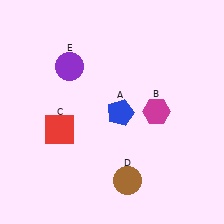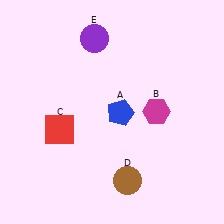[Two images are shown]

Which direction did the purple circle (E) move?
The purple circle (E) moved up.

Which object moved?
The purple circle (E) moved up.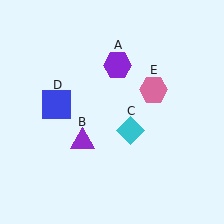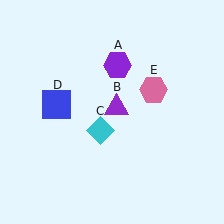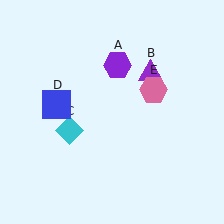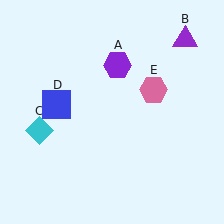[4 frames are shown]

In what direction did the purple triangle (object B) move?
The purple triangle (object B) moved up and to the right.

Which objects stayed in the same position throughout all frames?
Purple hexagon (object A) and blue square (object D) and pink hexagon (object E) remained stationary.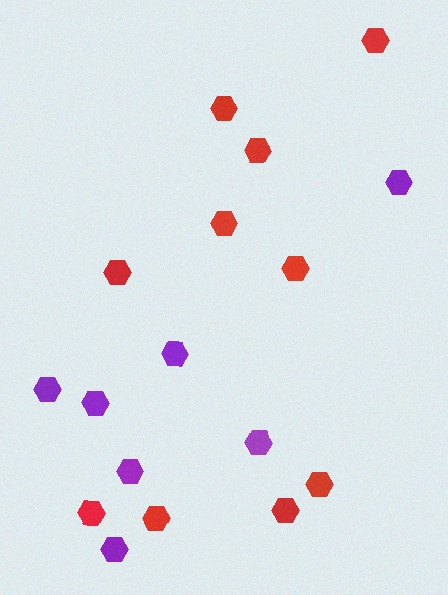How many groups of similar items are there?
There are 2 groups: one group of purple hexagons (7) and one group of red hexagons (10).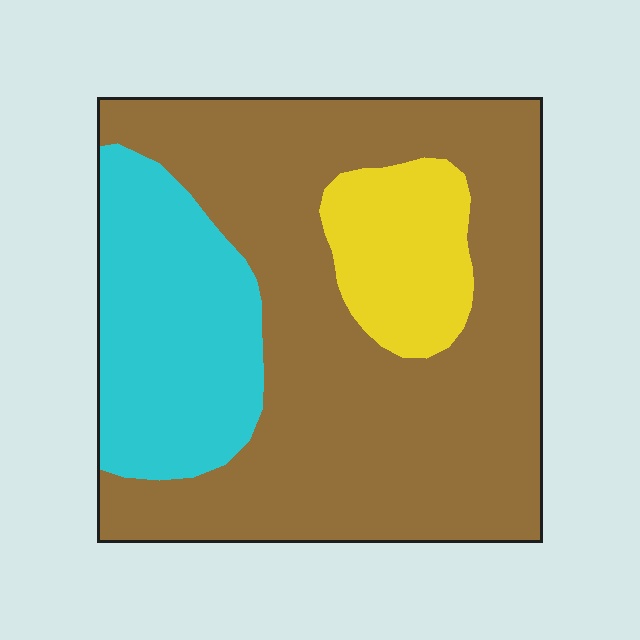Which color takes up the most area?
Brown, at roughly 65%.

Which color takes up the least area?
Yellow, at roughly 10%.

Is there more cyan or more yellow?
Cyan.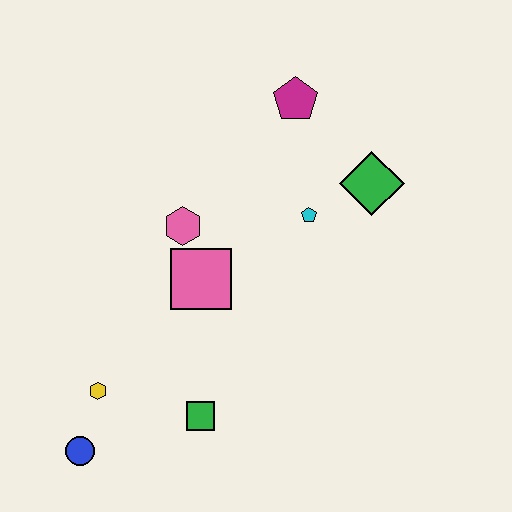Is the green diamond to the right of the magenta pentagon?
Yes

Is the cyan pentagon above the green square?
Yes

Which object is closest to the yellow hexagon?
The blue circle is closest to the yellow hexagon.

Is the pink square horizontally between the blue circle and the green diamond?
Yes